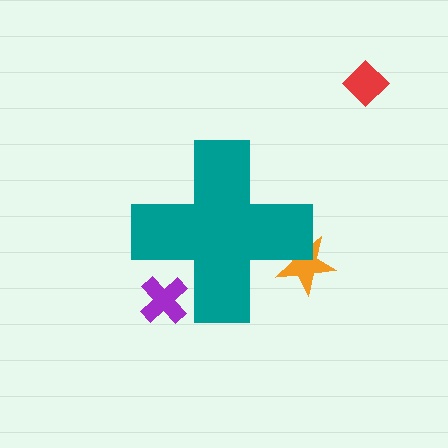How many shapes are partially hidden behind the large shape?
2 shapes are partially hidden.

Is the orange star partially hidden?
Yes, the orange star is partially hidden behind the teal cross.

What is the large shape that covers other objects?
A teal cross.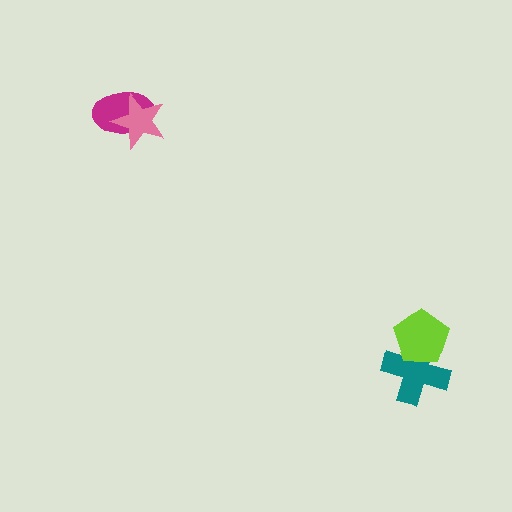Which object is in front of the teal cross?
The lime pentagon is in front of the teal cross.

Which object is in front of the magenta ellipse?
The pink star is in front of the magenta ellipse.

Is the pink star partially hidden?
No, no other shape covers it.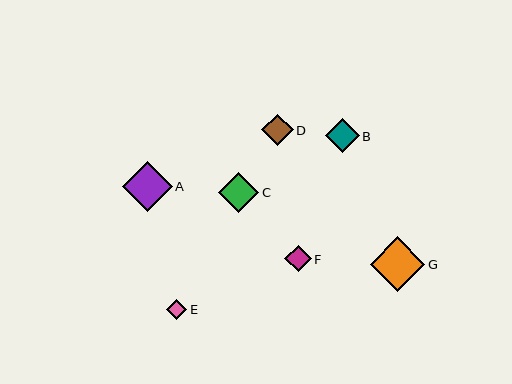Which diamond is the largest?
Diamond G is the largest with a size of approximately 54 pixels.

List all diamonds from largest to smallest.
From largest to smallest: G, A, C, B, D, F, E.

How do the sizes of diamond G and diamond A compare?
Diamond G and diamond A are approximately the same size.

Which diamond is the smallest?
Diamond E is the smallest with a size of approximately 20 pixels.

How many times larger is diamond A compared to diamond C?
Diamond A is approximately 1.3 times the size of diamond C.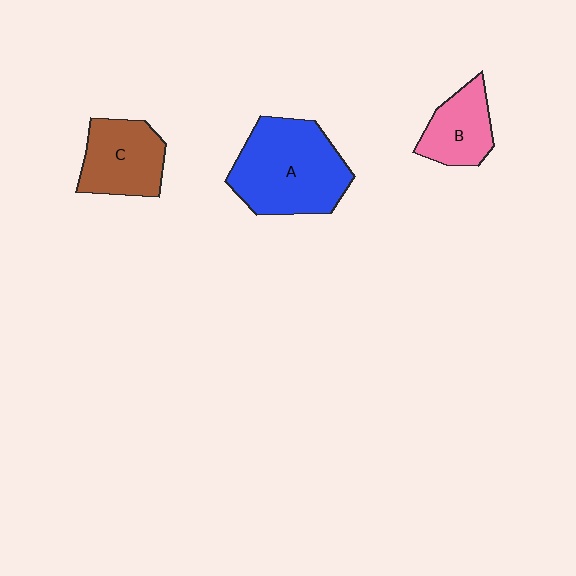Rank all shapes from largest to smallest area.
From largest to smallest: A (blue), C (brown), B (pink).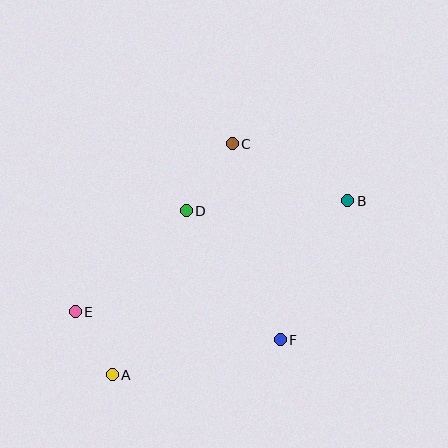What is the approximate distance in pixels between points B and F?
The distance between B and F is approximately 155 pixels.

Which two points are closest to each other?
Points A and E are closest to each other.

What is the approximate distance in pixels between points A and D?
The distance between A and D is approximately 180 pixels.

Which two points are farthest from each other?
Points B and E are farthest from each other.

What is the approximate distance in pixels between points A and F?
The distance between A and F is approximately 171 pixels.